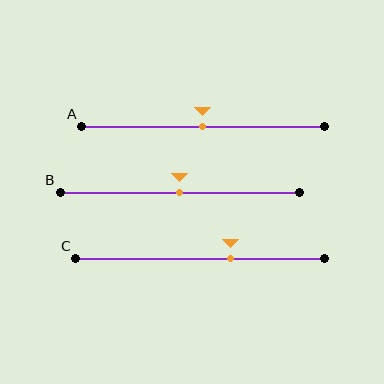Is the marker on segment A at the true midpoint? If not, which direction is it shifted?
Yes, the marker on segment A is at the true midpoint.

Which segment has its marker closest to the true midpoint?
Segment A has its marker closest to the true midpoint.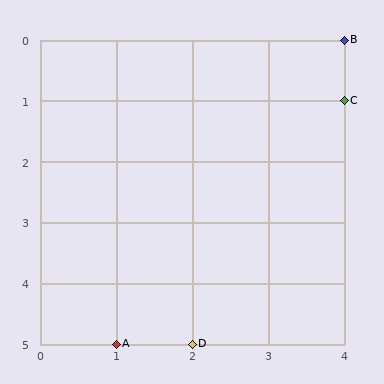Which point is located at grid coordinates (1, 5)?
Point A is at (1, 5).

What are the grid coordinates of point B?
Point B is at grid coordinates (4, 0).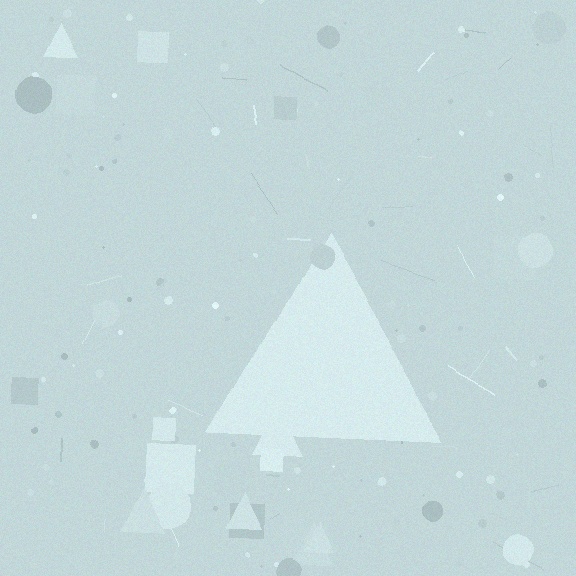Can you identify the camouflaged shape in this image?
The camouflaged shape is a triangle.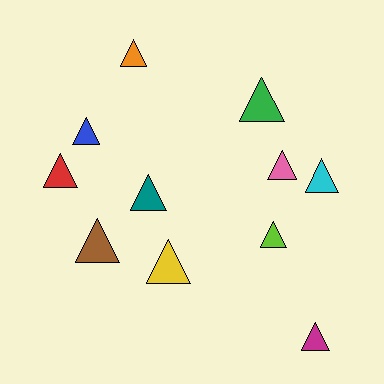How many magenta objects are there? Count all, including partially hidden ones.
There is 1 magenta object.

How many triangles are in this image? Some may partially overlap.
There are 11 triangles.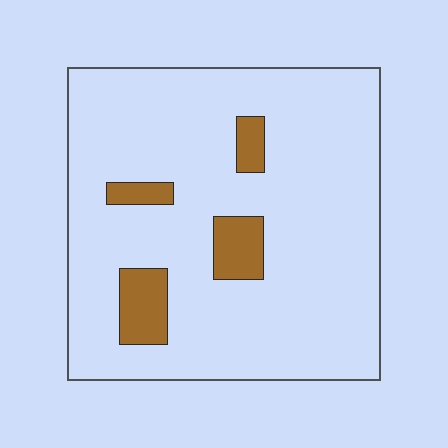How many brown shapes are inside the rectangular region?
4.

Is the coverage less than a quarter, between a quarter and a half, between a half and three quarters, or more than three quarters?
Less than a quarter.